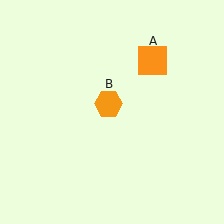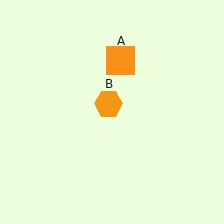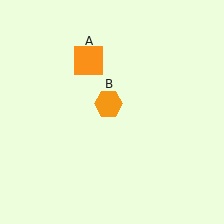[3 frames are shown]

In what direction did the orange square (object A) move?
The orange square (object A) moved left.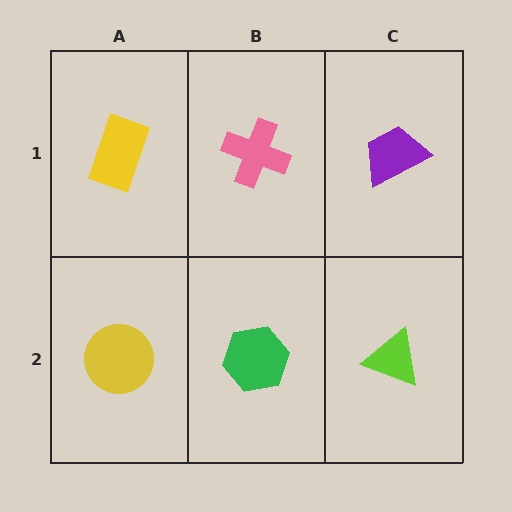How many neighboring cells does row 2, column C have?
2.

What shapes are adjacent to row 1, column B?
A green hexagon (row 2, column B), a yellow rectangle (row 1, column A), a purple trapezoid (row 1, column C).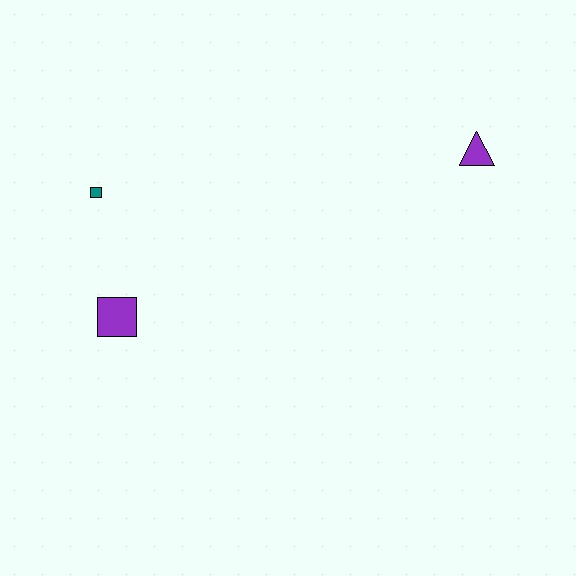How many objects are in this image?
There are 3 objects.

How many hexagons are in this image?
There are no hexagons.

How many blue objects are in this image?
There are no blue objects.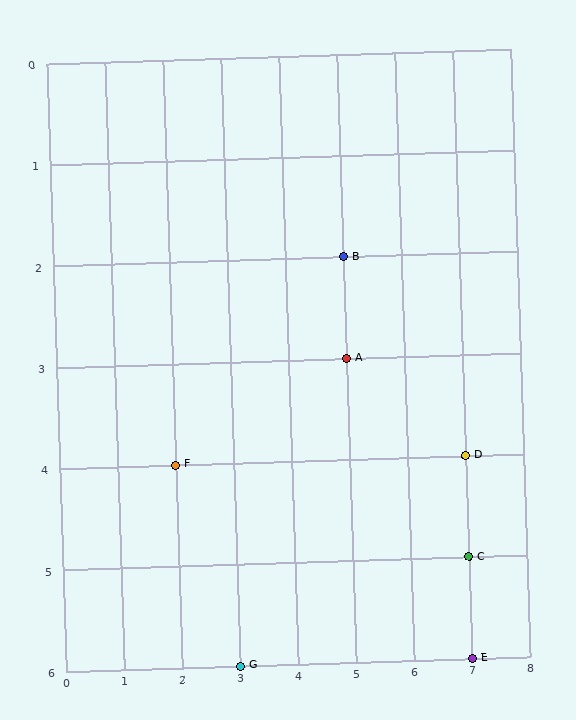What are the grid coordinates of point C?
Point C is at grid coordinates (7, 5).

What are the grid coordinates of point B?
Point B is at grid coordinates (5, 2).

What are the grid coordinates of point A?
Point A is at grid coordinates (5, 3).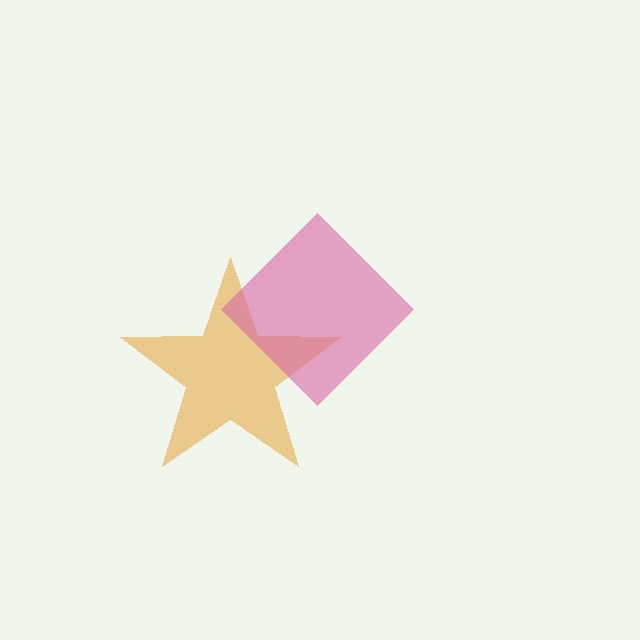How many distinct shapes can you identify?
There are 2 distinct shapes: an orange star, a pink diamond.